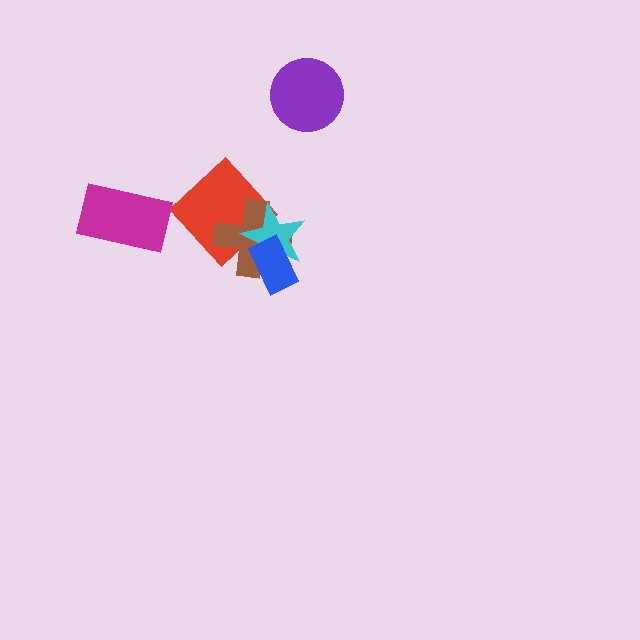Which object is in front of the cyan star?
The blue rectangle is in front of the cyan star.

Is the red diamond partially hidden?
Yes, it is partially covered by another shape.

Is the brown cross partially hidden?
Yes, it is partially covered by another shape.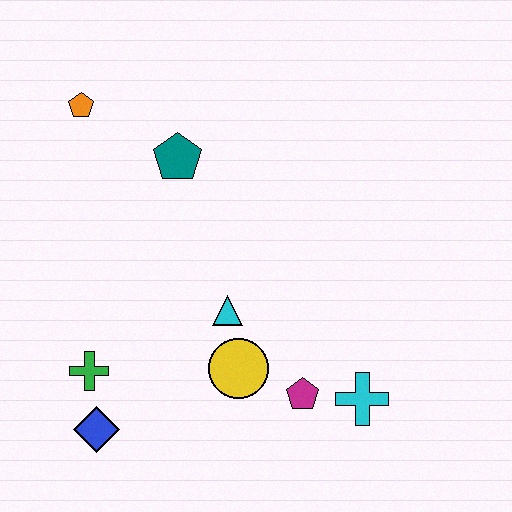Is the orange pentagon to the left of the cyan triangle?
Yes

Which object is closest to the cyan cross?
The magenta pentagon is closest to the cyan cross.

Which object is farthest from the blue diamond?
The orange pentagon is farthest from the blue diamond.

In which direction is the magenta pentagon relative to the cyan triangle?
The magenta pentagon is below the cyan triangle.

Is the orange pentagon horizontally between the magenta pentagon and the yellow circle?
No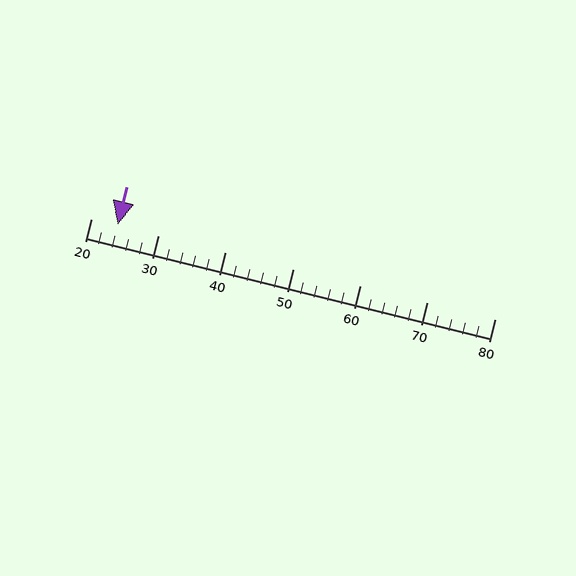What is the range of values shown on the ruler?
The ruler shows values from 20 to 80.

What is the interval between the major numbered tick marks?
The major tick marks are spaced 10 units apart.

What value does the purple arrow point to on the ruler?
The purple arrow points to approximately 24.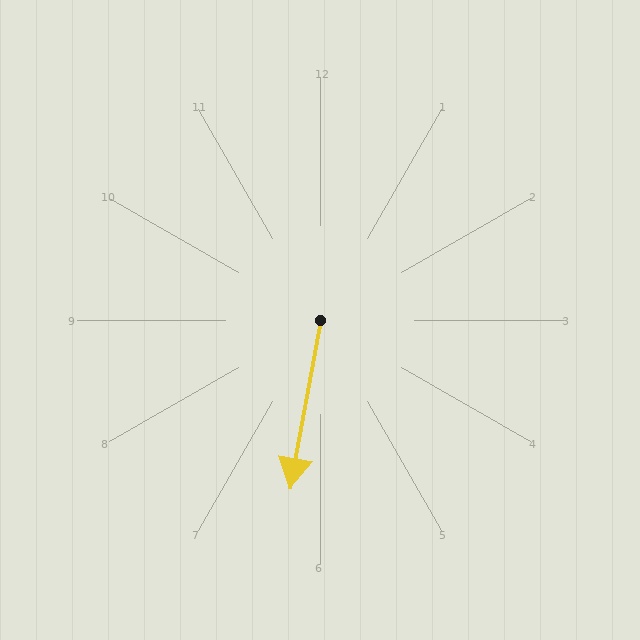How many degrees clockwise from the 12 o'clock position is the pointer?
Approximately 190 degrees.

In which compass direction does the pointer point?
South.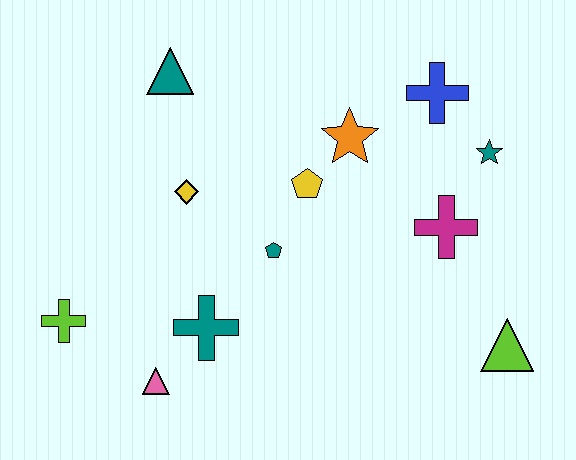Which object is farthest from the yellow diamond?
The lime triangle is farthest from the yellow diamond.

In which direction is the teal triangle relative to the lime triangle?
The teal triangle is to the left of the lime triangle.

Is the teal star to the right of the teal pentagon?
Yes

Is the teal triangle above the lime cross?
Yes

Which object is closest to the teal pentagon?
The yellow pentagon is closest to the teal pentagon.